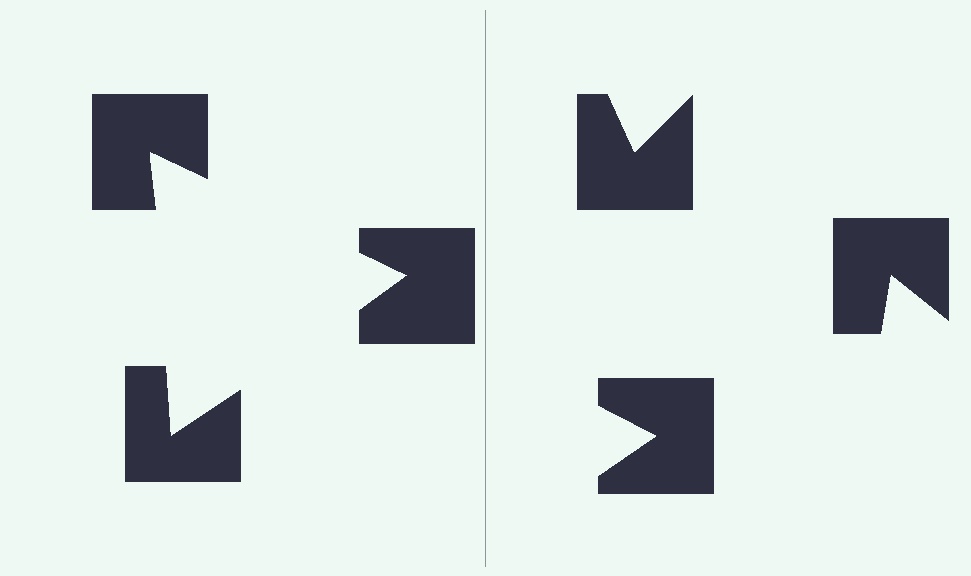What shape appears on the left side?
An illusory triangle.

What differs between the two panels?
The notched squares are positioned identically on both sides; only the wedge orientations differ. On the left they align to a triangle; on the right they are misaligned.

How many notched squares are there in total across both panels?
6 — 3 on each side.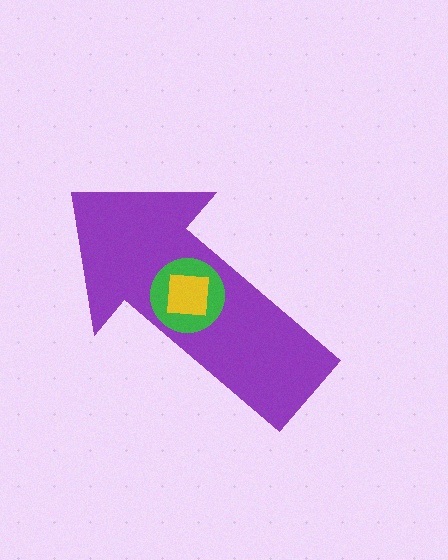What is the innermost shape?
The yellow square.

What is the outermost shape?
The purple arrow.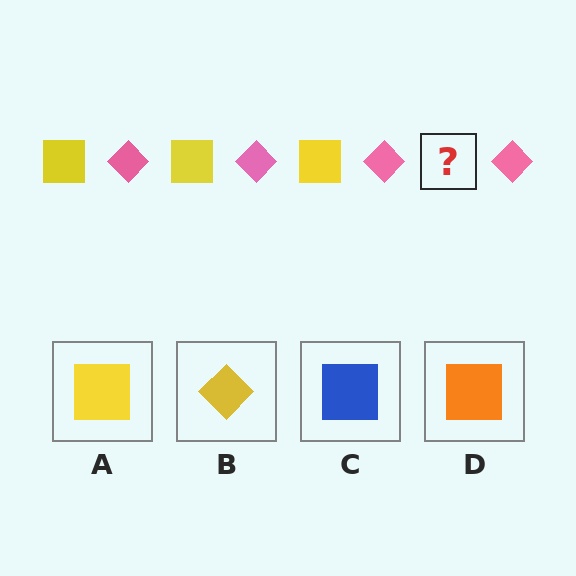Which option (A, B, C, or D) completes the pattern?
A.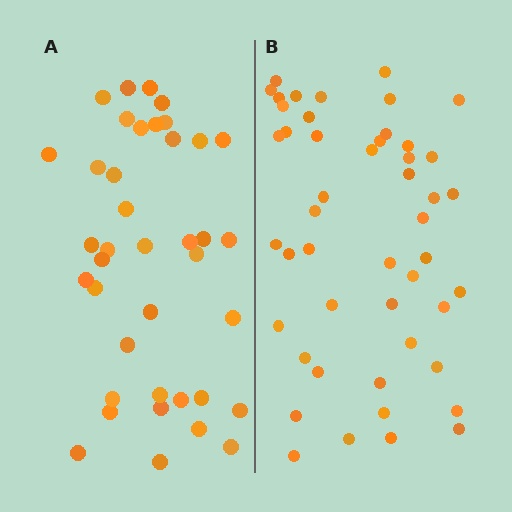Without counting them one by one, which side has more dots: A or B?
Region B (the right region) has more dots.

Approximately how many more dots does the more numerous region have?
Region B has roughly 8 or so more dots than region A.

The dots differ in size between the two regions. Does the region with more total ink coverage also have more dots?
No. Region A has more total ink coverage because its dots are larger, but region B actually contains more individual dots. Total area can be misleading — the number of items is what matters here.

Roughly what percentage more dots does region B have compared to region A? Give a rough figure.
About 25% more.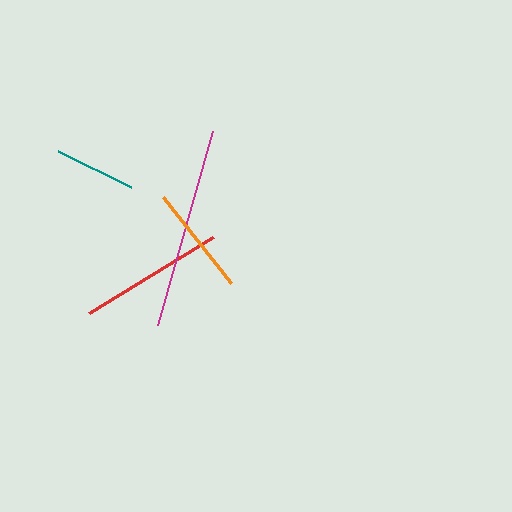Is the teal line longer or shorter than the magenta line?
The magenta line is longer than the teal line.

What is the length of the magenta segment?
The magenta segment is approximately 201 pixels long.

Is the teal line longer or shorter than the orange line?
The orange line is longer than the teal line.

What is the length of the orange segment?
The orange segment is approximately 110 pixels long.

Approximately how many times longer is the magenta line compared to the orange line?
The magenta line is approximately 1.8 times the length of the orange line.